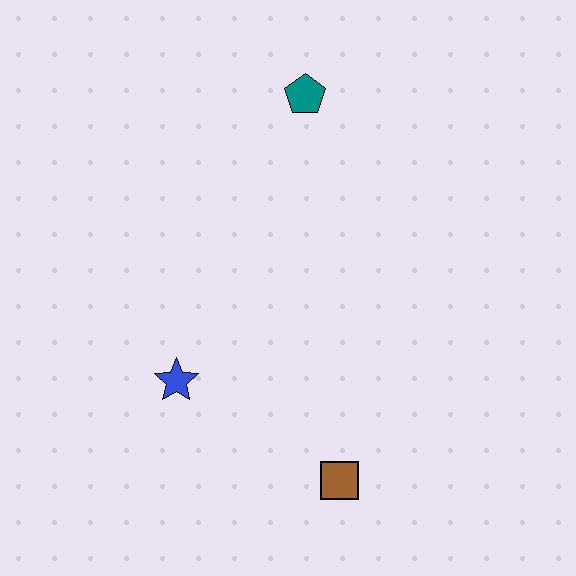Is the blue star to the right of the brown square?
No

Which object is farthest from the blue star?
The teal pentagon is farthest from the blue star.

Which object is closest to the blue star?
The brown square is closest to the blue star.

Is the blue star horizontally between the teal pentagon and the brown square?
No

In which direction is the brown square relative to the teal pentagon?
The brown square is below the teal pentagon.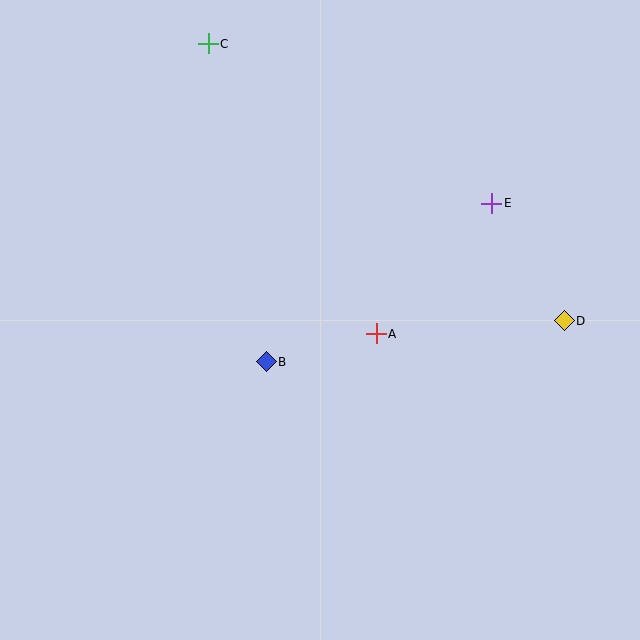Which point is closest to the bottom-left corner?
Point B is closest to the bottom-left corner.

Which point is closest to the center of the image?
Point A at (376, 334) is closest to the center.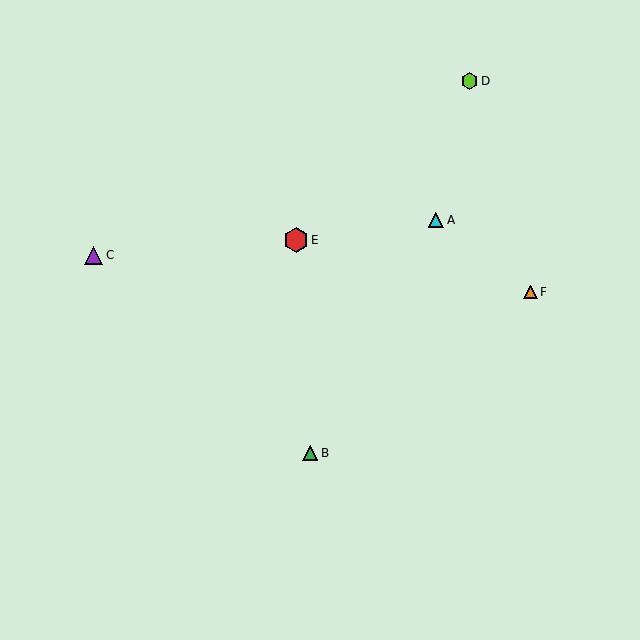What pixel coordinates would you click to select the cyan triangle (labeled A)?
Click at (436, 220) to select the cyan triangle A.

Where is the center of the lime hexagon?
The center of the lime hexagon is at (470, 81).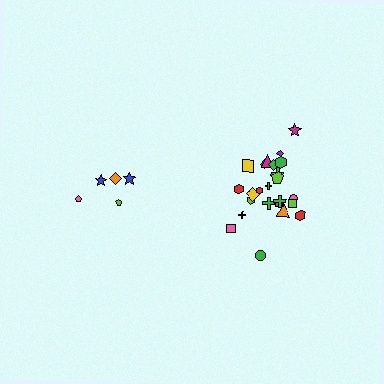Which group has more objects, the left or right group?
The right group.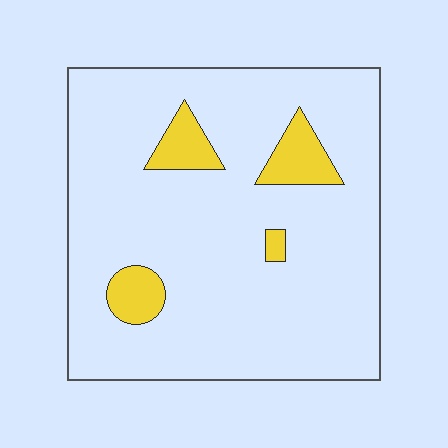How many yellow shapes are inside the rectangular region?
4.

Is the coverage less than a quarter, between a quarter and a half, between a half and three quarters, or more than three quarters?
Less than a quarter.